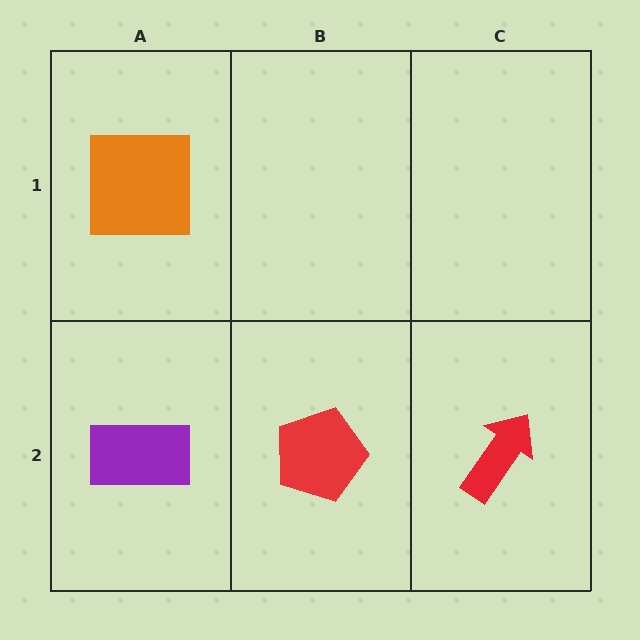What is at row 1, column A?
An orange square.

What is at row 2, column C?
A red arrow.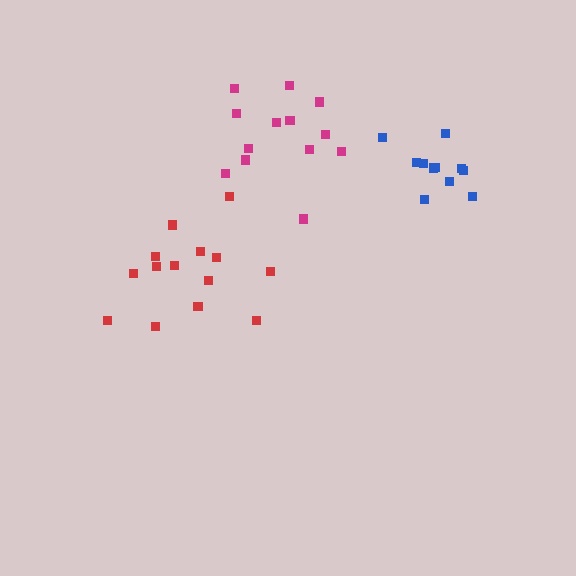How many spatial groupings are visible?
There are 3 spatial groupings.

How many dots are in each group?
Group 1: 14 dots, Group 2: 13 dots, Group 3: 12 dots (39 total).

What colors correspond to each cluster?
The clusters are colored: red, magenta, blue.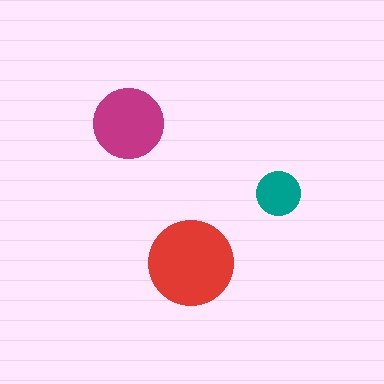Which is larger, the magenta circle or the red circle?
The red one.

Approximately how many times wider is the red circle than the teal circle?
About 2 times wider.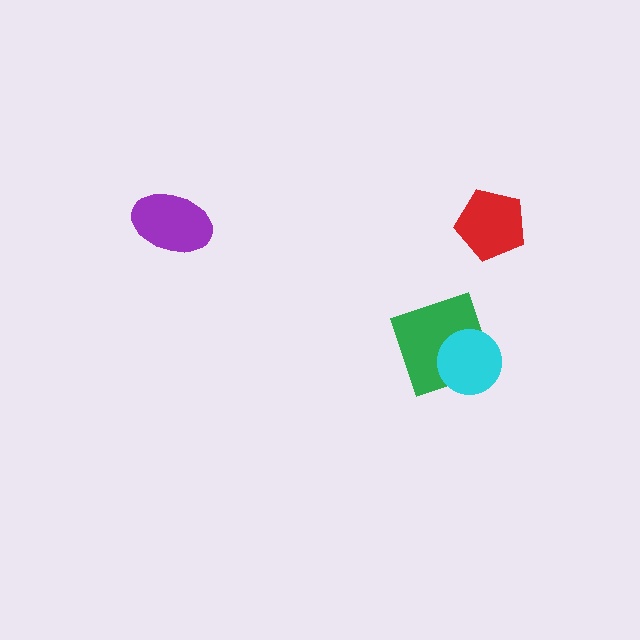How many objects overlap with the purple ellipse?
0 objects overlap with the purple ellipse.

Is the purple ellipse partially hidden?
No, no other shape covers it.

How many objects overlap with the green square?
1 object overlaps with the green square.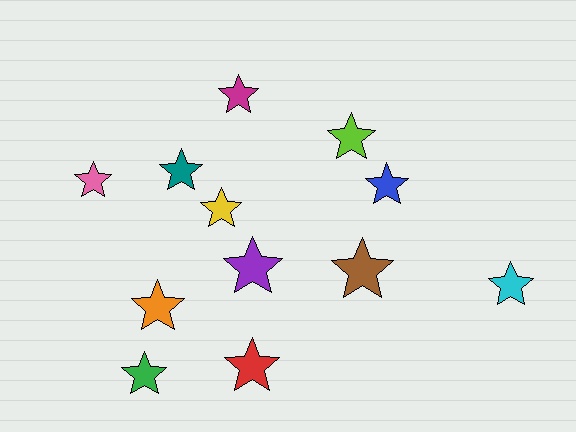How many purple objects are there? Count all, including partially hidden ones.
There is 1 purple object.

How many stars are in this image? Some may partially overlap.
There are 12 stars.